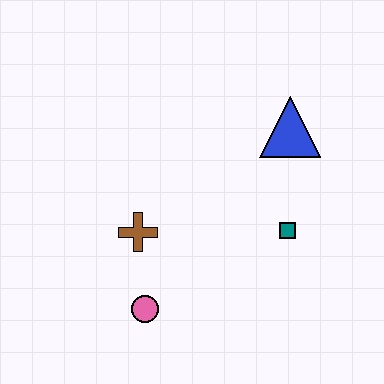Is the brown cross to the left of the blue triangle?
Yes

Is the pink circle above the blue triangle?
No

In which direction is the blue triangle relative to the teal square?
The blue triangle is above the teal square.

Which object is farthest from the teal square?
The pink circle is farthest from the teal square.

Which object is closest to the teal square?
The blue triangle is closest to the teal square.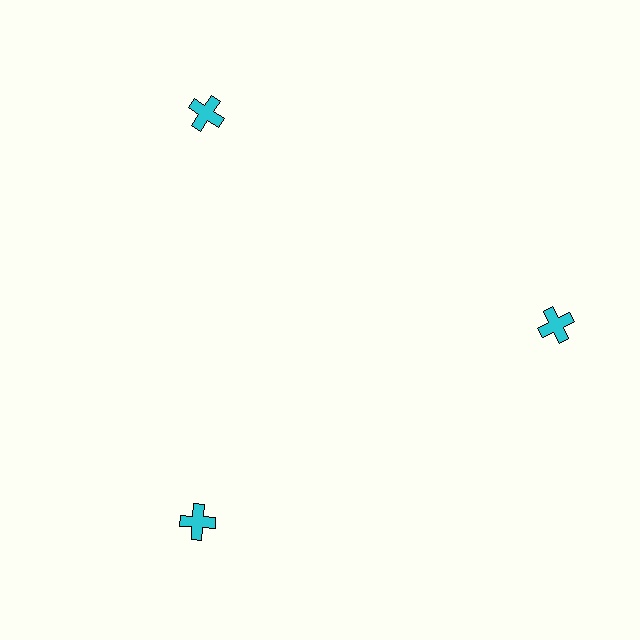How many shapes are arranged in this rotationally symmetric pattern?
There are 3 shapes, arranged in 3 groups of 1.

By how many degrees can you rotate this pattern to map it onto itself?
The pattern maps onto itself every 120 degrees of rotation.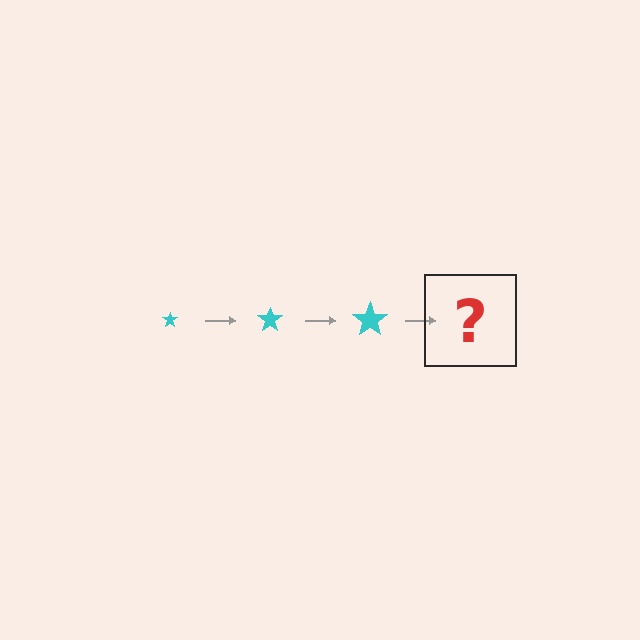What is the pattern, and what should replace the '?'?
The pattern is that the star gets progressively larger each step. The '?' should be a cyan star, larger than the previous one.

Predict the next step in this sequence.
The next step is a cyan star, larger than the previous one.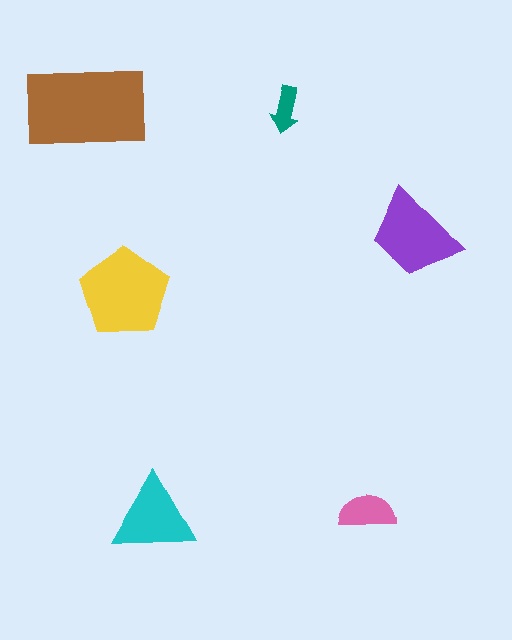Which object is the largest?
The brown rectangle.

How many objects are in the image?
There are 6 objects in the image.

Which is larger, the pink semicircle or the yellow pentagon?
The yellow pentagon.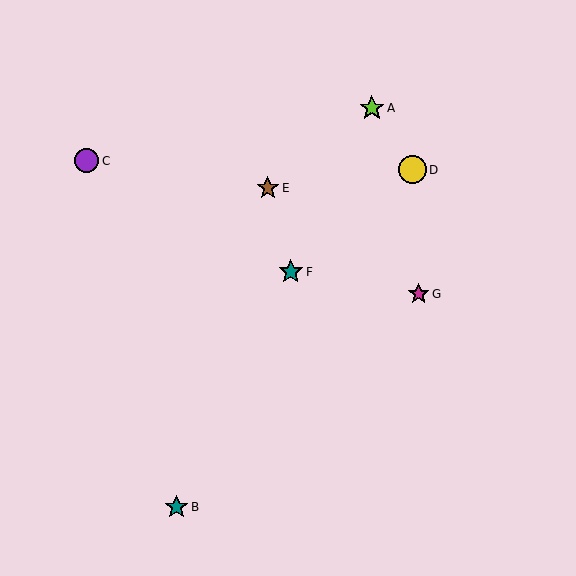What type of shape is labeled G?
Shape G is a magenta star.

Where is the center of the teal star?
The center of the teal star is at (291, 272).